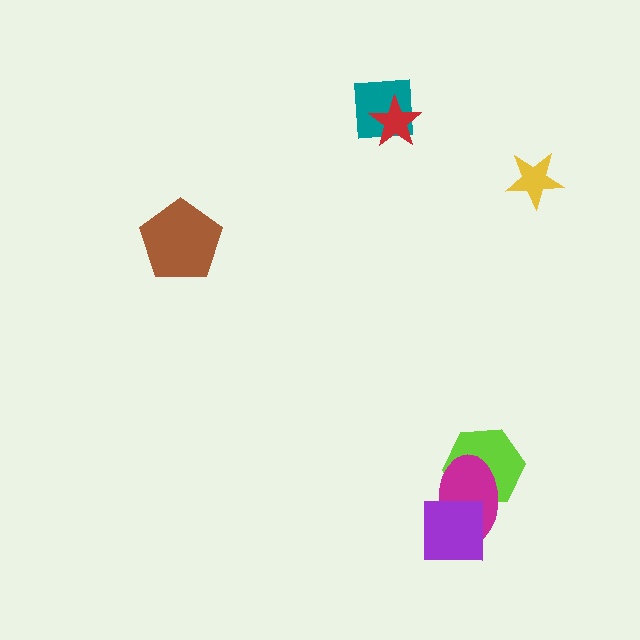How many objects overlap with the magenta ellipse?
2 objects overlap with the magenta ellipse.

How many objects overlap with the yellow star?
0 objects overlap with the yellow star.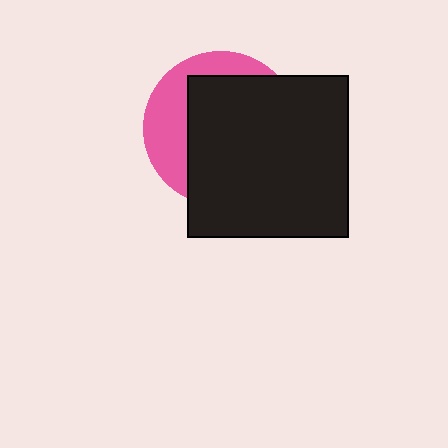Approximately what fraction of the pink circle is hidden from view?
Roughly 68% of the pink circle is hidden behind the black square.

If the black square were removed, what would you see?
You would see the complete pink circle.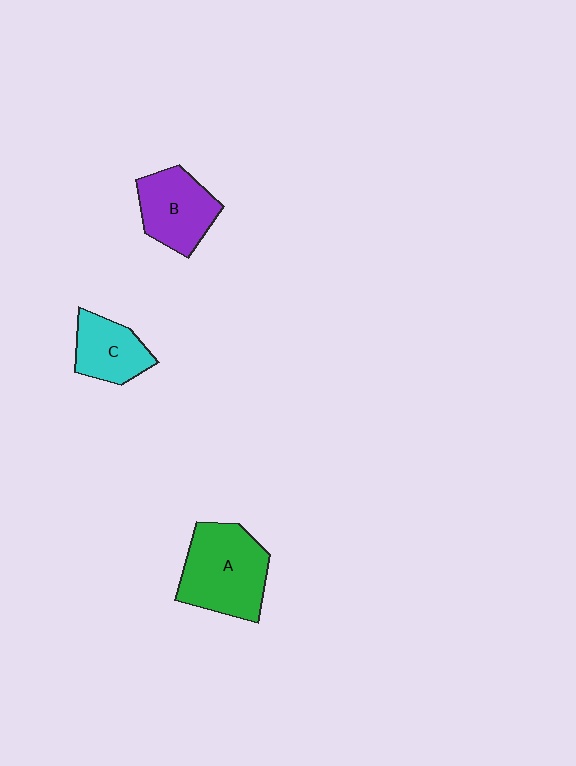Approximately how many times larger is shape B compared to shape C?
Approximately 1.2 times.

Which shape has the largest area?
Shape A (green).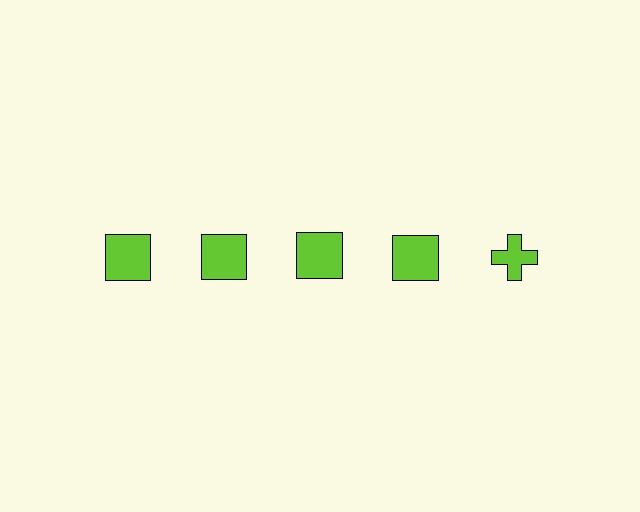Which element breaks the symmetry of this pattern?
The lime cross in the top row, rightmost column breaks the symmetry. All other shapes are lime squares.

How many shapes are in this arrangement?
There are 5 shapes arranged in a grid pattern.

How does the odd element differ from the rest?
It has a different shape: cross instead of square.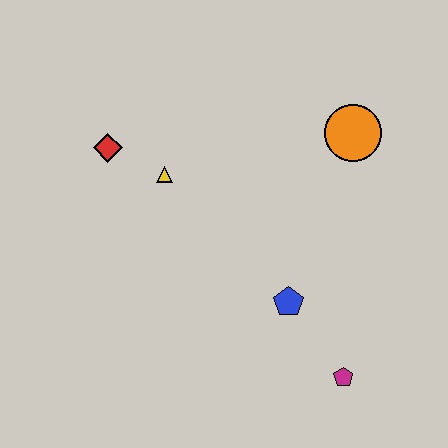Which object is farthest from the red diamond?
The magenta pentagon is farthest from the red diamond.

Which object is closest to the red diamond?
The yellow triangle is closest to the red diamond.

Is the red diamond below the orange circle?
Yes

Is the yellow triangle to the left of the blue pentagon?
Yes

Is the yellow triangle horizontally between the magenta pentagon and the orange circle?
No